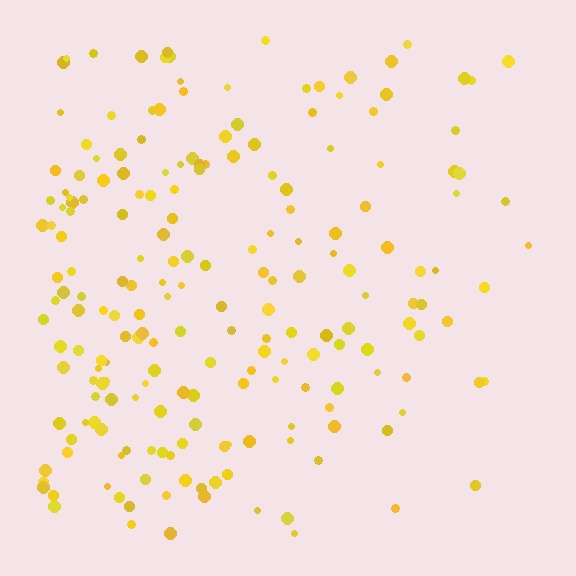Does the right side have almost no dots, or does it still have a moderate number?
Still a moderate number, just noticeably fewer than the left.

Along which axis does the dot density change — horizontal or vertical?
Horizontal.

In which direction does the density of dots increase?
From right to left, with the left side densest.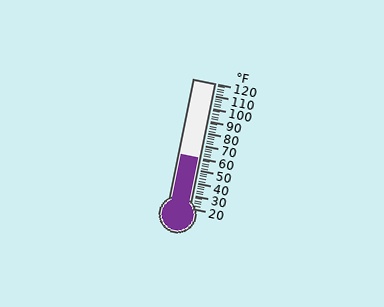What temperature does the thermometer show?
The thermometer shows approximately 60°F.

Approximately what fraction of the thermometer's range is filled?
The thermometer is filled to approximately 40% of its range.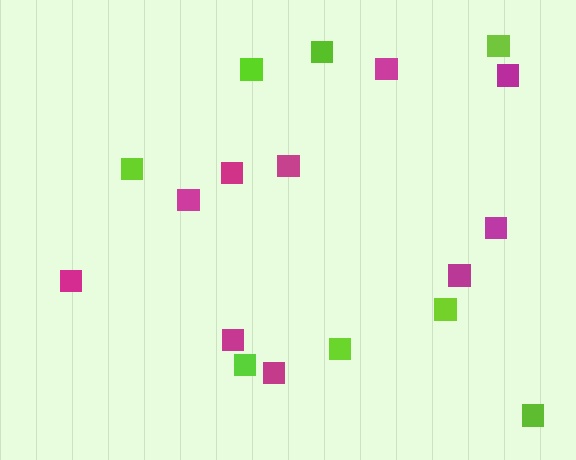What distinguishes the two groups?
There are 2 groups: one group of magenta squares (10) and one group of lime squares (8).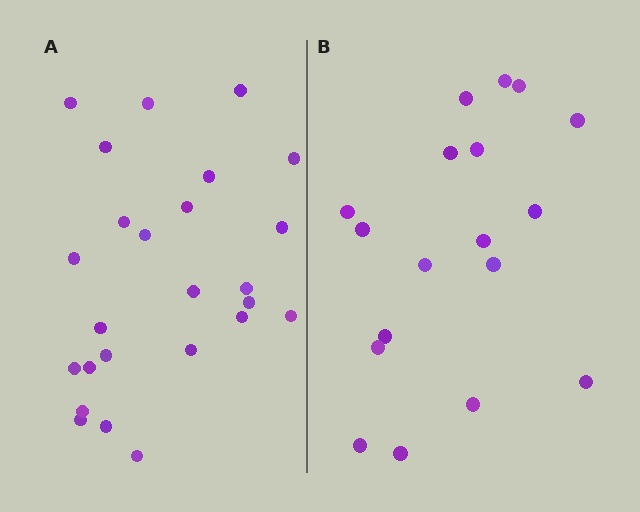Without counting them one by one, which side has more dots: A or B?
Region A (the left region) has more dots.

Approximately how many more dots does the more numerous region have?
Region A has roughly 8 or so more dots than region B.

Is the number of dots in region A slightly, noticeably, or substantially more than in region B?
Region A has noticeably more, but not dramatically so. The ratio is roughly 1.4 to 1.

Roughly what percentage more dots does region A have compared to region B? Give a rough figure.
About 40% more.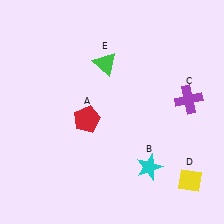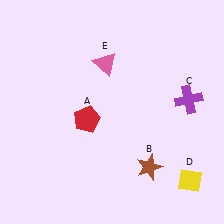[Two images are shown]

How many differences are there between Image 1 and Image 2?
There are 2 differences between the two images.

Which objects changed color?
B changed from cyan to brown. E changed from green to pink.